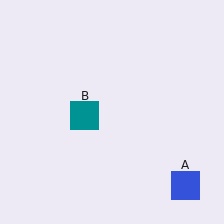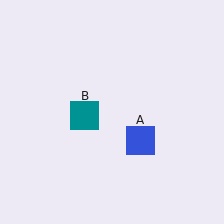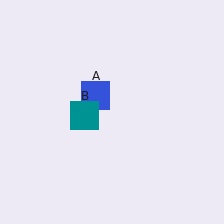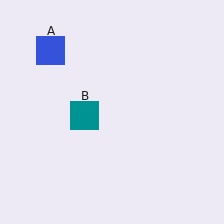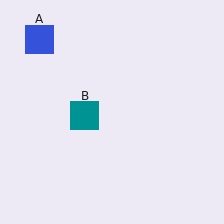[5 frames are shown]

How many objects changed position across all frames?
1 object changed position: blue square (object A).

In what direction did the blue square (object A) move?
The blue square (object A) moved up and to the left.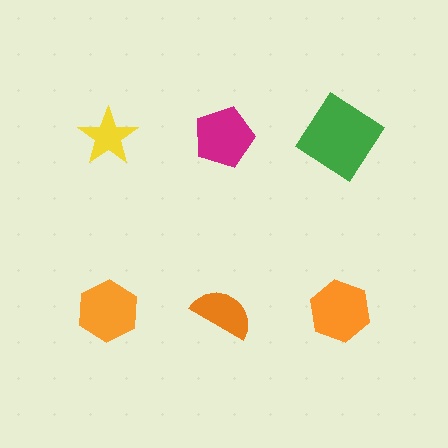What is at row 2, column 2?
An orange semicircle.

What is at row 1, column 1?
A yellow star.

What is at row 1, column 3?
A green diamond.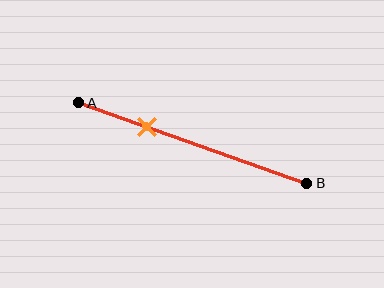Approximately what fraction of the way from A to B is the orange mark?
The orange mark is approximately 30% of the way from A to B.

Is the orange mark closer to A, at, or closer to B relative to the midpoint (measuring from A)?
The orange mark is closer to point A than the midpoint of segment AB.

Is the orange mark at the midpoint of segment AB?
No, the mark is at about 30% from A, not at the 50% midpoint.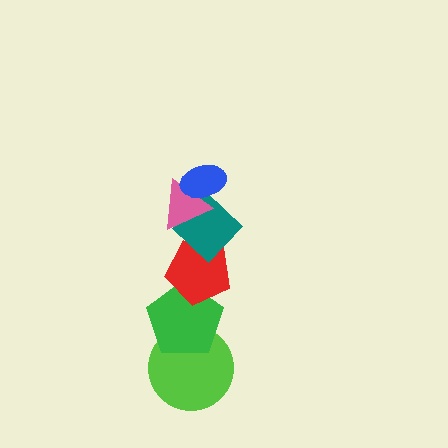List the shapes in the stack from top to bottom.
From top to bottom: the blue ellipse, the pink triangle, the teal diamond, the red pentagon, the green pentagon, the lime circle.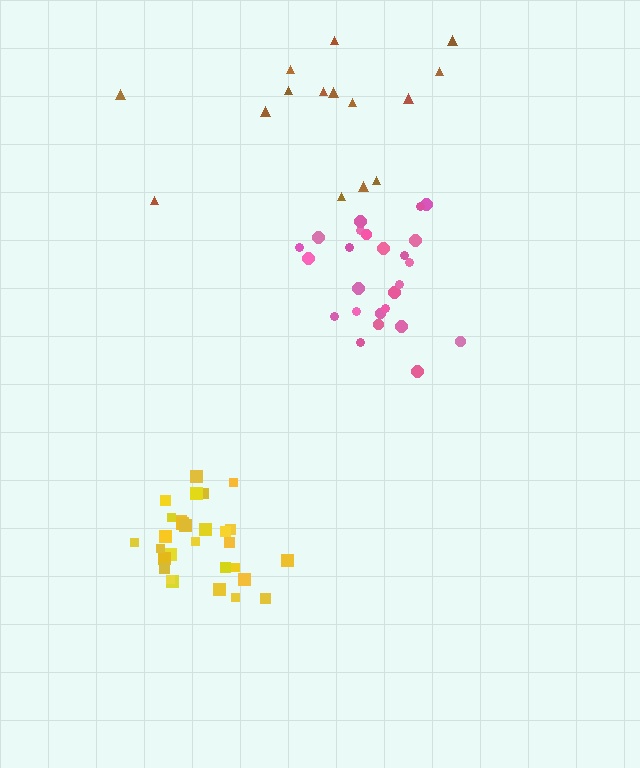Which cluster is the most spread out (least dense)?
Brown.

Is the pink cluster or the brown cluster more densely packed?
Pink.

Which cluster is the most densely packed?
Yellow.